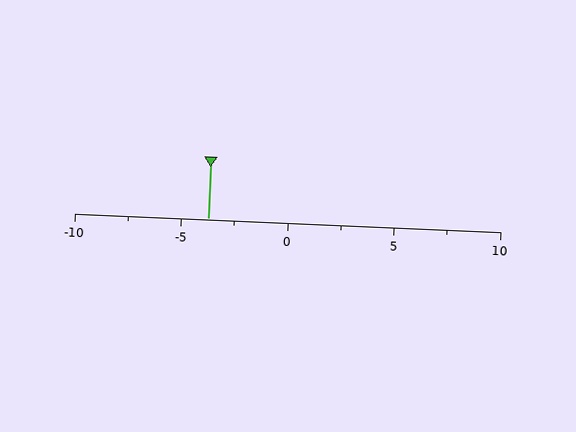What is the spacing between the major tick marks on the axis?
The major ticks are spaced 5 apart.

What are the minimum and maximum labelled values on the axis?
The axis runs from -10 to 10.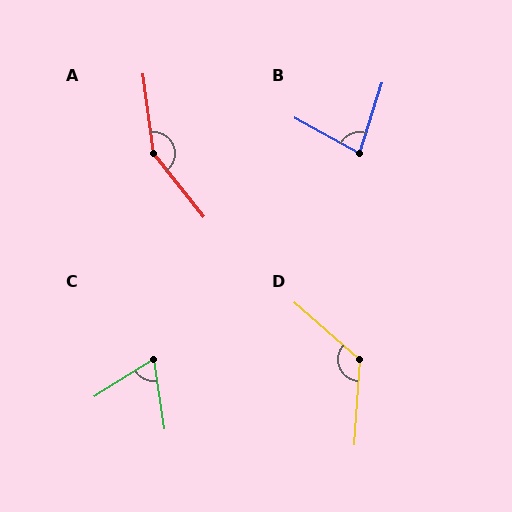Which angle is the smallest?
C, at approximately 66 degrees.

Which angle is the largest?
A, at approximately 149 degrees.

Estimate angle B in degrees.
Approximately 79 degrees.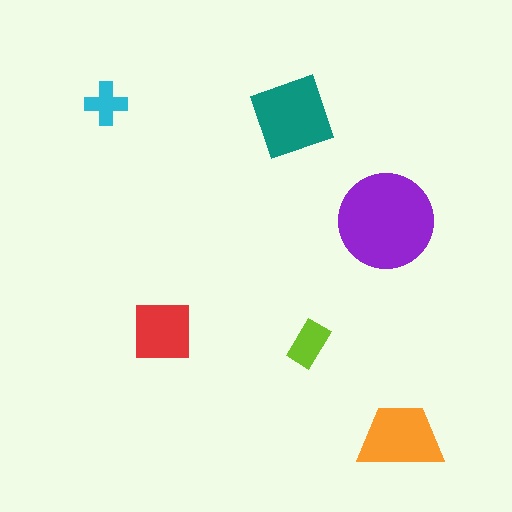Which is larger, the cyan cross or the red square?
The red square.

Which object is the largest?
The purple circle.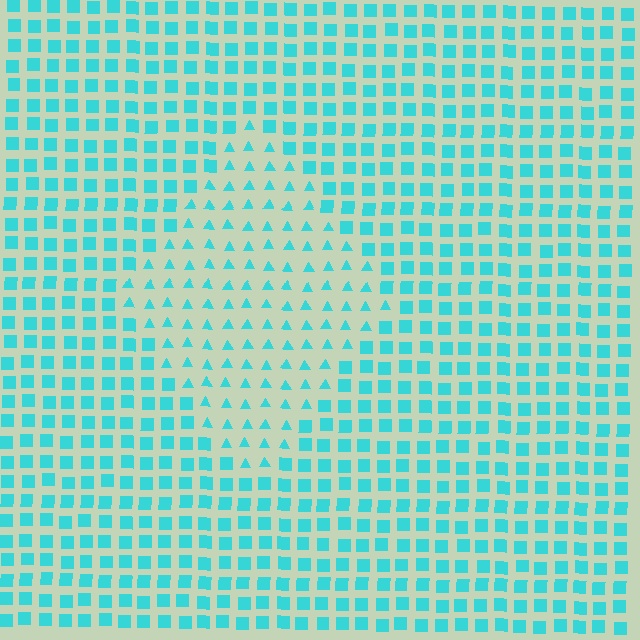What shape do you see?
I see a diamond.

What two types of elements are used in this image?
The image uses triangles inside the diamond region and squares outside it.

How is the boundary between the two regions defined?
The boundary is defined by a change in element shape: triangles inside vs. squares outside. All elements share the same color and spacing.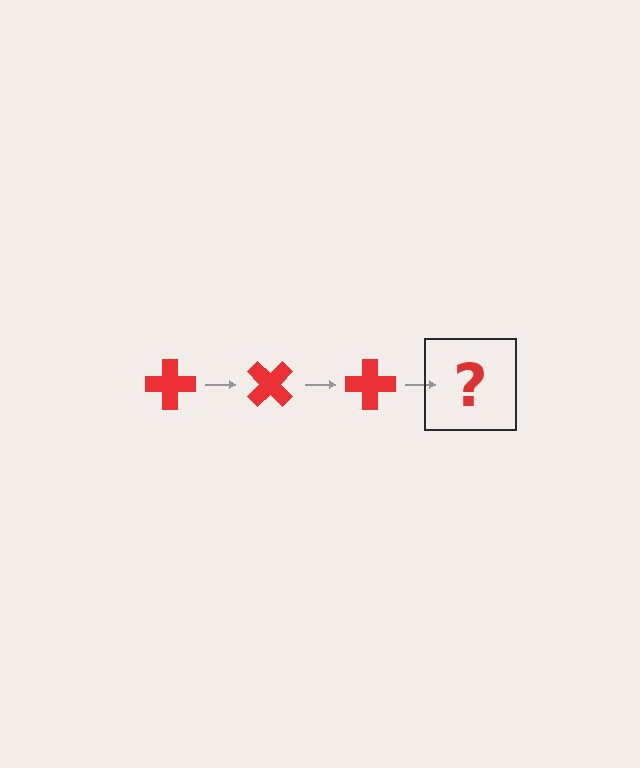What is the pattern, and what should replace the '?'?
The pattern is that the cross rotates 45 degrees each step. The '?' should be a red cross rotated 135 degrees.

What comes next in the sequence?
The next element should be a red cross rotated 135 degrees.